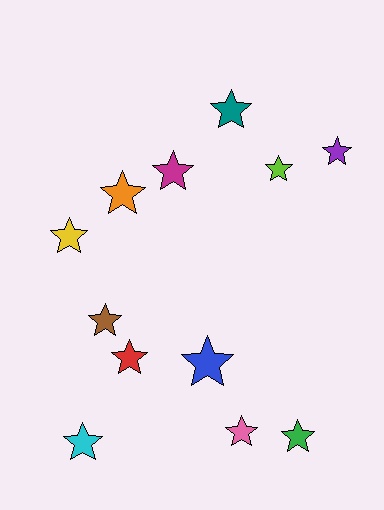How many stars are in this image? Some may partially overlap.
There are 12 stars.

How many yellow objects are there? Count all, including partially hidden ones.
There is 1 yellow object.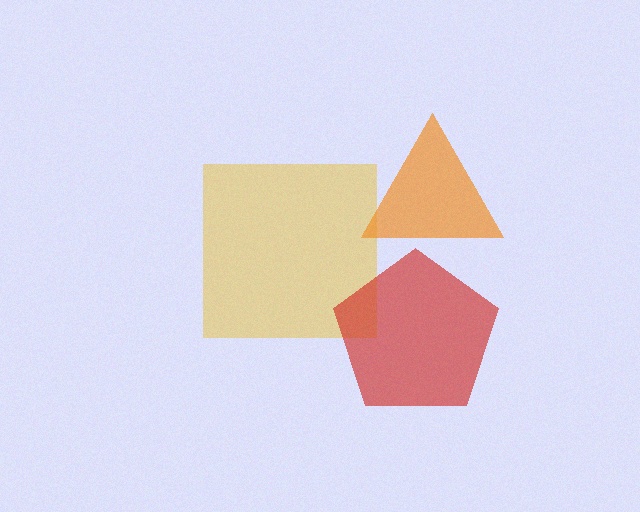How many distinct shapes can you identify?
There are 3 distinct shapes: a yellow square, an orange triangle, a red pentagon.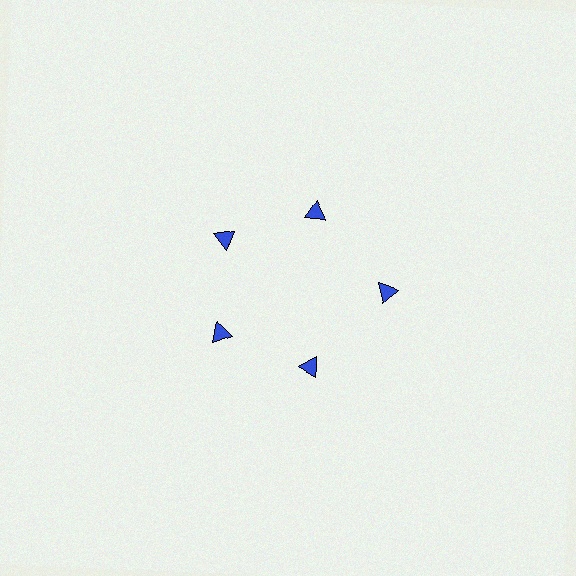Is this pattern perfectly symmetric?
No. The 5 blue triangles are arranged in a ring, but one element near the 3 o'clock position is pushed outward from the center, breaking the 5-fold rotational symmetry.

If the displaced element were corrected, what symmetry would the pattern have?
It would have 5-fold rotational symmetry — the pattern would map onto itself every 72 degrees.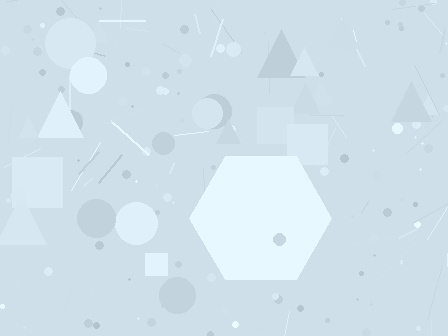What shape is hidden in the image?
A hexagon is hidden in the image.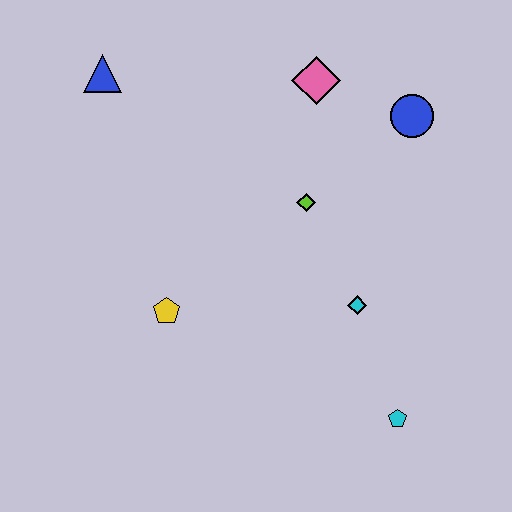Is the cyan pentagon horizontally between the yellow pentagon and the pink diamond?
No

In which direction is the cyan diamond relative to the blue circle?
The cyan diamond is below the blue circle.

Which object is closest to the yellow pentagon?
The lime diamond is closest to the yellow pentagon.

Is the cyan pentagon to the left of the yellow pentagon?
No